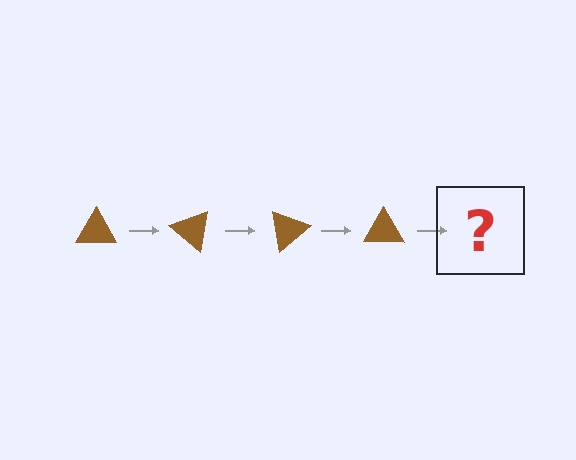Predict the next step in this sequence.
The next step is a brown triangle rotated 160 degrees.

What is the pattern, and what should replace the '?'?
The pattern is that the triangle rotates 40 degrees each step. The '?' should be a brown triangle rotated 160 degrees.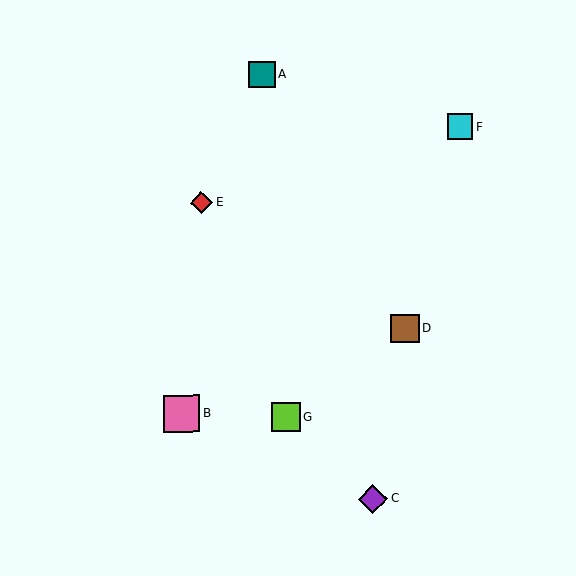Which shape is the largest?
The pink square (labeled B) is the largest.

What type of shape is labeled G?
Shape G is a lime square.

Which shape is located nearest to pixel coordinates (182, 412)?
The pink square (labeled B) at (181, 414) is nearest to that location.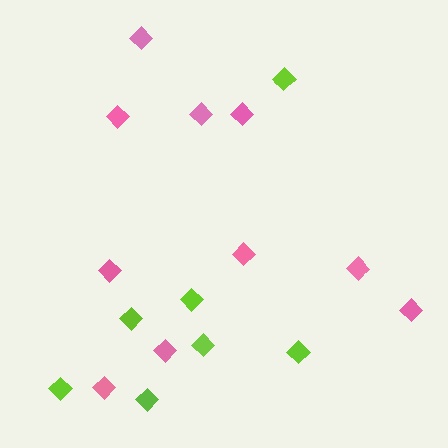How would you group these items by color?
There are 2 groups: one group of pink diamonds (10) and one group of lime diamonds (7).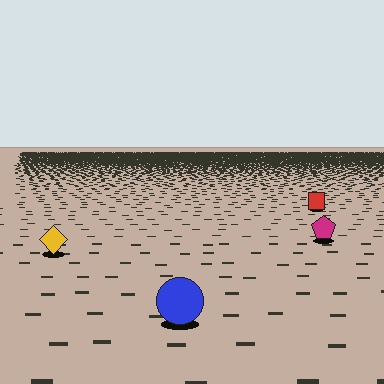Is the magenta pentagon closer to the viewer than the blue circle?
No. The blue circle is closer — you can tell from the texture gradient: the ground texture is coarser near it.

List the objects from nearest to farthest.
From nearest to farthest: the blue circle, the yellow diamond, the magenta pentagon, the red square.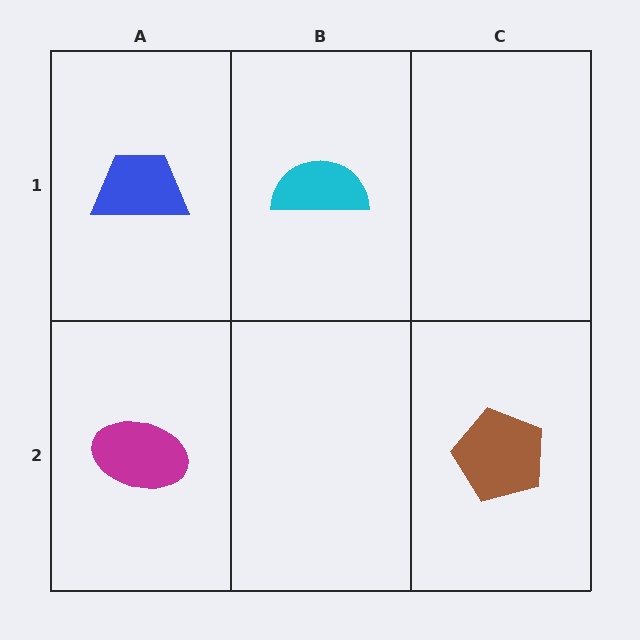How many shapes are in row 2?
2 shapes.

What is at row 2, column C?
A brown pentagon.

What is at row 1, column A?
A blue trapezoid.